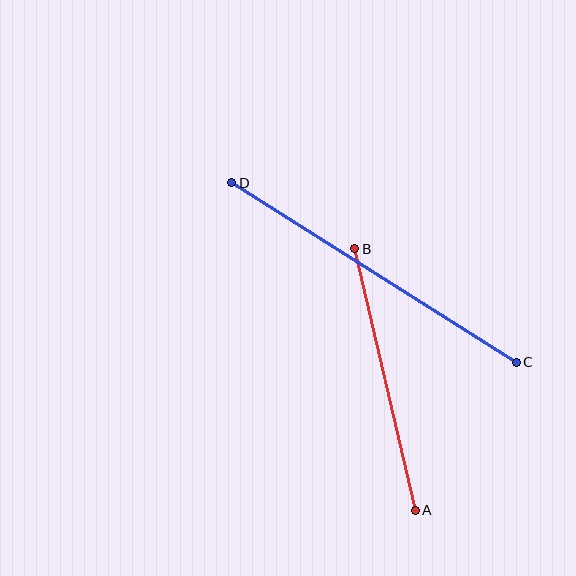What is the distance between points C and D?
The distance is approximately 337 pixels.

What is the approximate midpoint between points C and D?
The midpoint is at approximately (374, 272) pixels.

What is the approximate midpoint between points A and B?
The midpoint is at approximately (385, 380) pixels.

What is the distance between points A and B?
The distance is approximately 269 pixels.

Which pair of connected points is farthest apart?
Points C and D are farthest apart.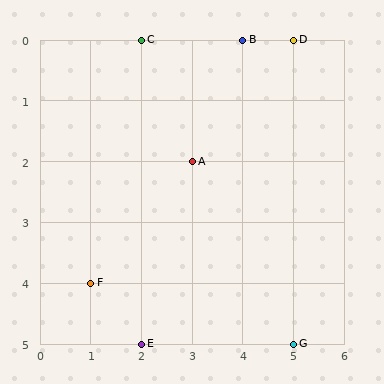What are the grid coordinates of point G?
Point G is at grid coordinates (5, 5).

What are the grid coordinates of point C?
Point C is at grid coordinates (2, 0).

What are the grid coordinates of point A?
Point A is at grid coordinates (3, 2).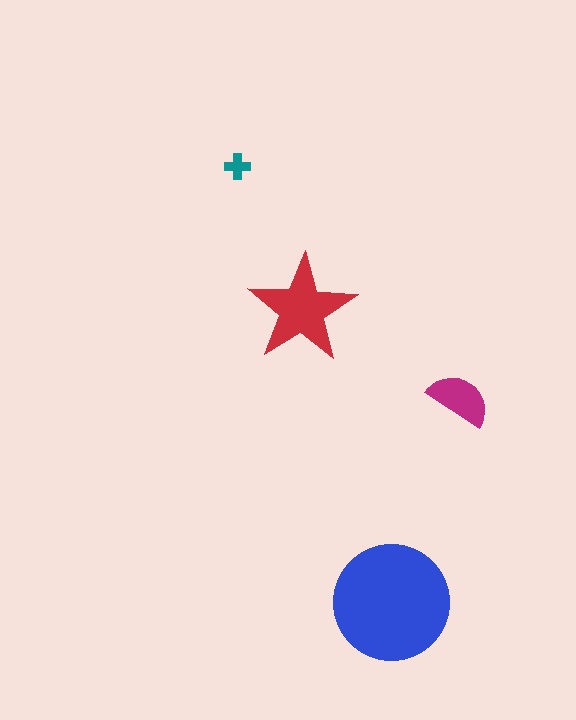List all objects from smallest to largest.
The teal cross, the magenta semicircle, the red star, the blue circle.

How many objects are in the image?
There are 4 objects in the image.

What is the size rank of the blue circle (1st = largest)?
1st.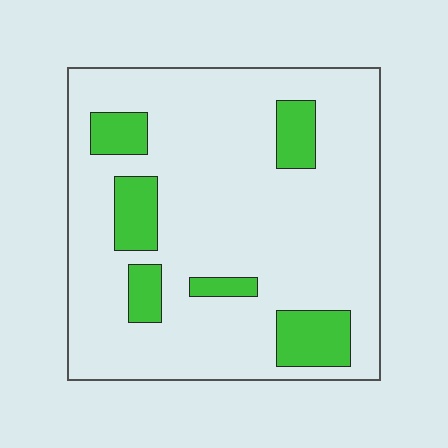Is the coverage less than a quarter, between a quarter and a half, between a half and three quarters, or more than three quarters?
Less than a quarter.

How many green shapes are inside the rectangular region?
6.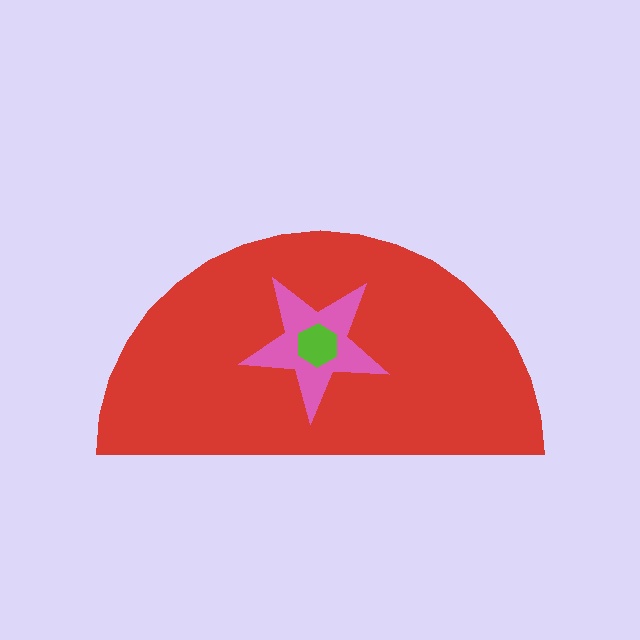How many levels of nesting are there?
3.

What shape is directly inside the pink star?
The lime hexagon.